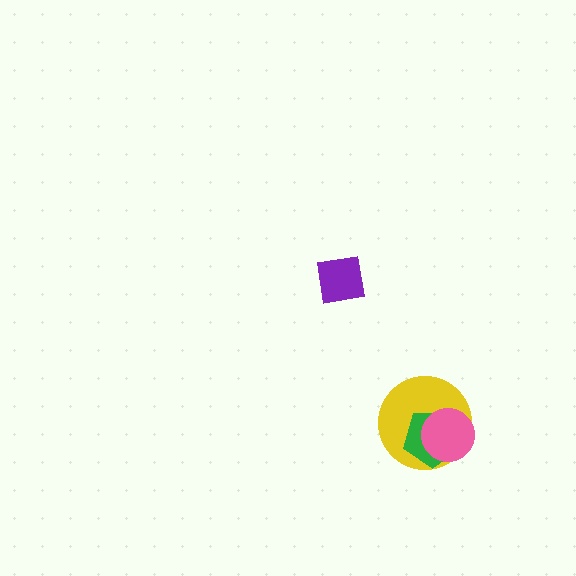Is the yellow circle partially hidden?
Yes, it is partially covered by another shape.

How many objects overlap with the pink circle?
2 objects overlap with the pink circle.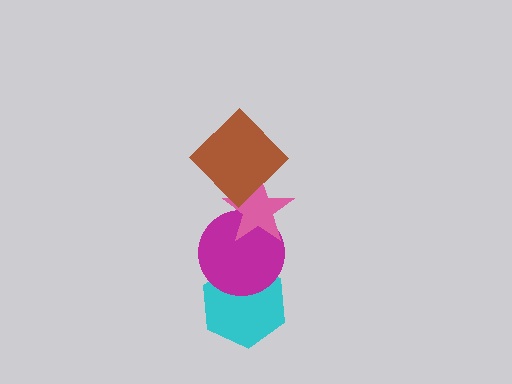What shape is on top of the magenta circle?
The pink star is on top of the magenta circle.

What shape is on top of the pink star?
The brown diamond is on top of the pink star.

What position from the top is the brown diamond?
The brown diamond is 1st from the top.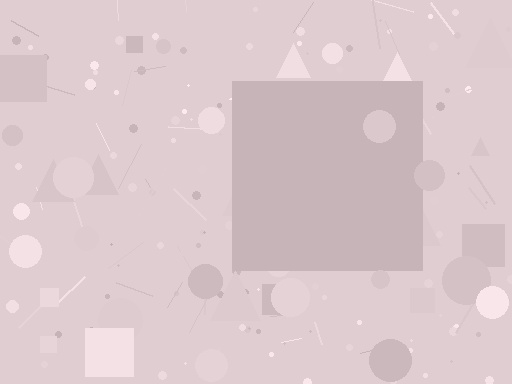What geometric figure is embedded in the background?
A square is embedded in the background.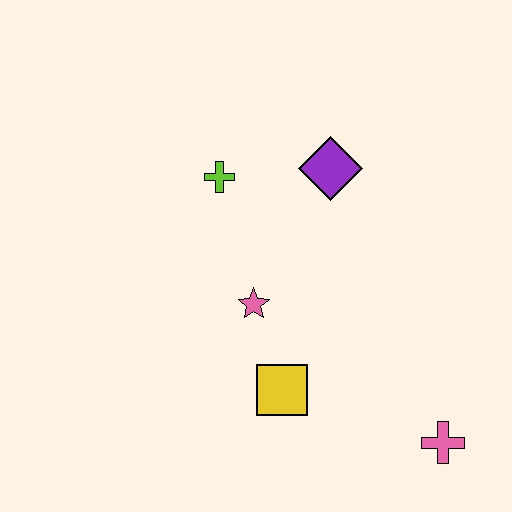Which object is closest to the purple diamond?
The lime cross is closest to the purple diamond.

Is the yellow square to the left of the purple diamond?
Yes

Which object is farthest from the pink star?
The pink cross is farthest from the pink star.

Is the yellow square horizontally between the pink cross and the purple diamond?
No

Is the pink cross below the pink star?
Yes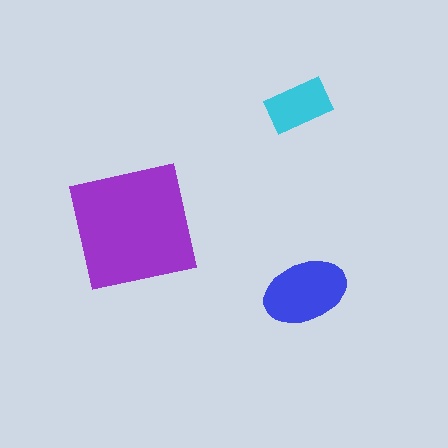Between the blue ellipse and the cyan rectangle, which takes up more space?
The blue ellipse.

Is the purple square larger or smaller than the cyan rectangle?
Larger.